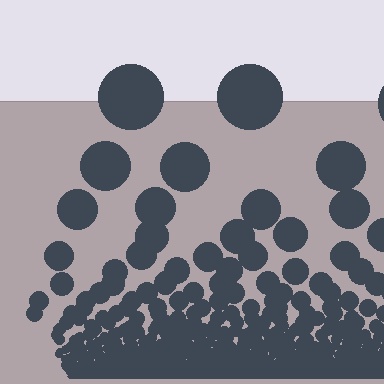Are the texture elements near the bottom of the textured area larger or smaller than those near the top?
Smaller. The gradient is inverted — elements near the bottom are smaller and denser.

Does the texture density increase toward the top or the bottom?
Density increases toward the bottom.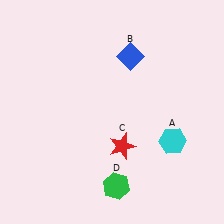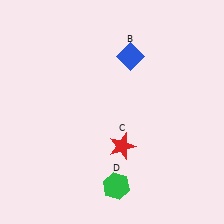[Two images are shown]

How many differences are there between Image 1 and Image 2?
There is 1 difference between the two images.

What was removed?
The cyan hexagon (A) was removed in Image 2.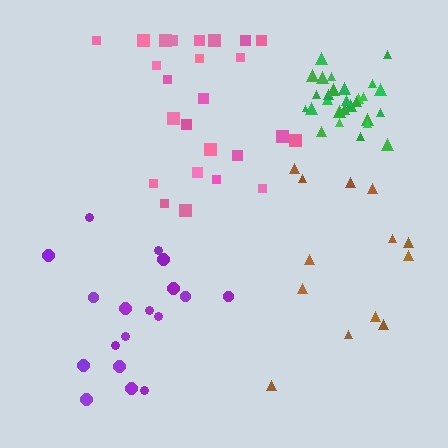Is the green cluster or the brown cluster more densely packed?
Green.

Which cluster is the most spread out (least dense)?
Brown.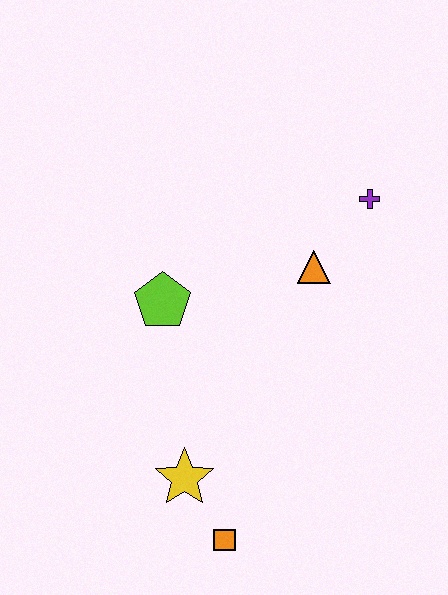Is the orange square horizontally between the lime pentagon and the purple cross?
Yes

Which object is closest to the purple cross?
The orange triangle is closest to the purple cross.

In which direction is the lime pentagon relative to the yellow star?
The lime pentagon is above the yellow star.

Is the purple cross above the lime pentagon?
Yes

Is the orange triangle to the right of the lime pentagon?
Yes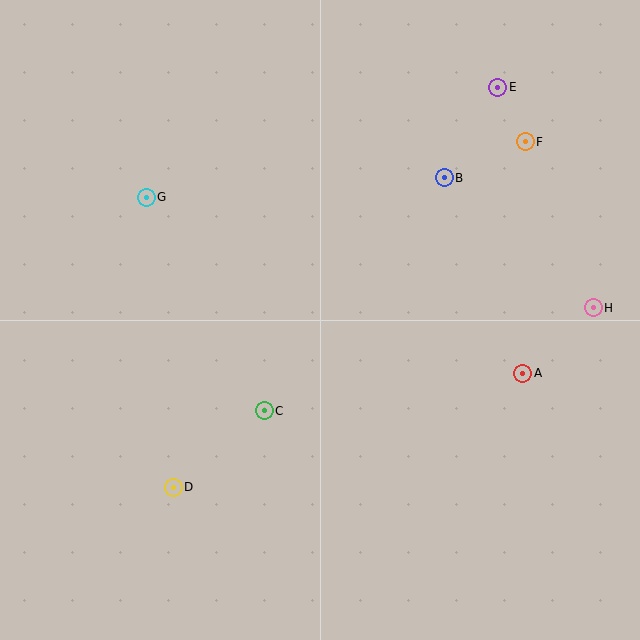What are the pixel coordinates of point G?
Point G is at (146, 197).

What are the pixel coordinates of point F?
Point F is at (525, 142).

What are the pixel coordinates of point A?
Point A is at (523, 373).